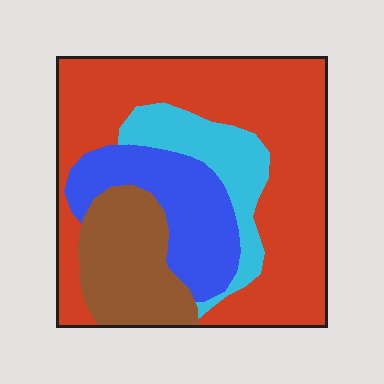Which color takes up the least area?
Cyan, at roughly 15%.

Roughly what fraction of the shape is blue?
Blue covers around 20% of the shape.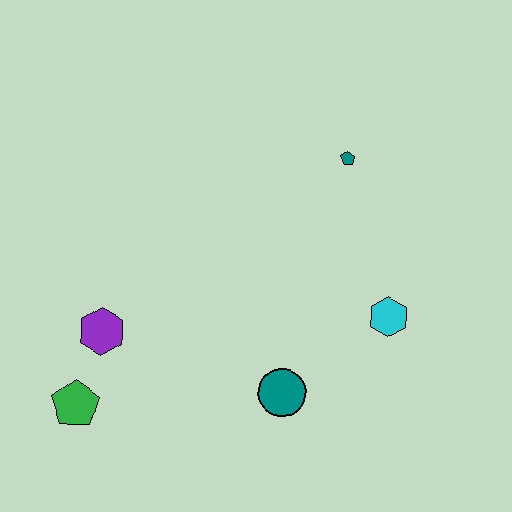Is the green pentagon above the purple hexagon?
No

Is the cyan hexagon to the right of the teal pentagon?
Yes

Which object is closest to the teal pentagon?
The cyan hexagon is closest to the teal pentagon.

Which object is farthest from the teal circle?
The teal pentagon is farthest from the teal circle.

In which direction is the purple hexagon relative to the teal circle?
The purple hexagon is to the left of the teal circle.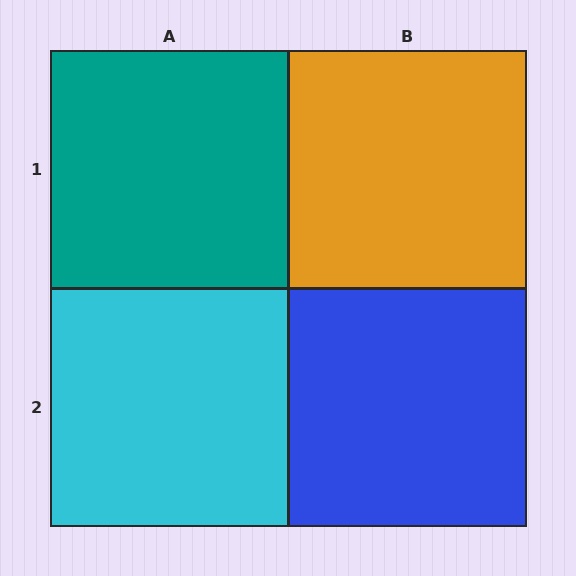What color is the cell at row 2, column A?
Cyan.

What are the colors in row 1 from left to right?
Teal, orange.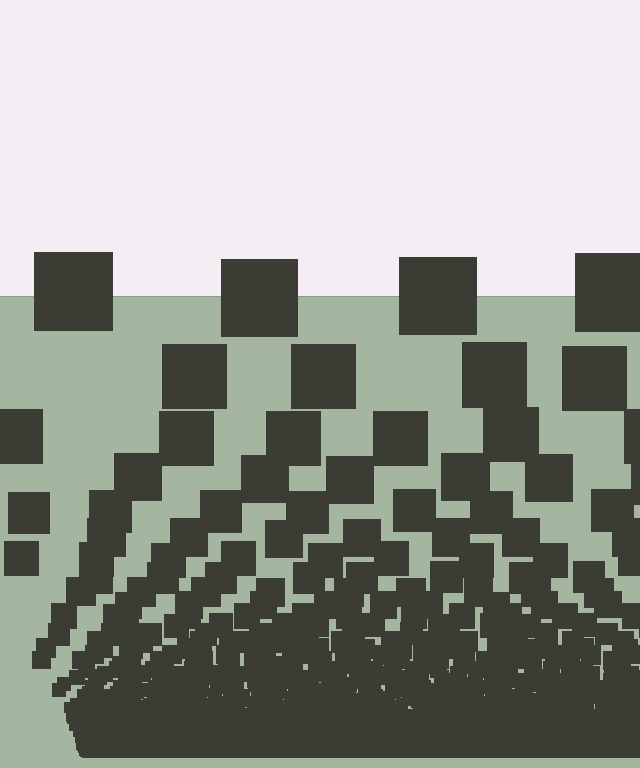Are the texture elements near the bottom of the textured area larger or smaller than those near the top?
Smaller. The gradient is inverted — elements near the bottom are smaller and denser.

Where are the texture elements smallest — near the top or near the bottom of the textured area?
Near the bottom.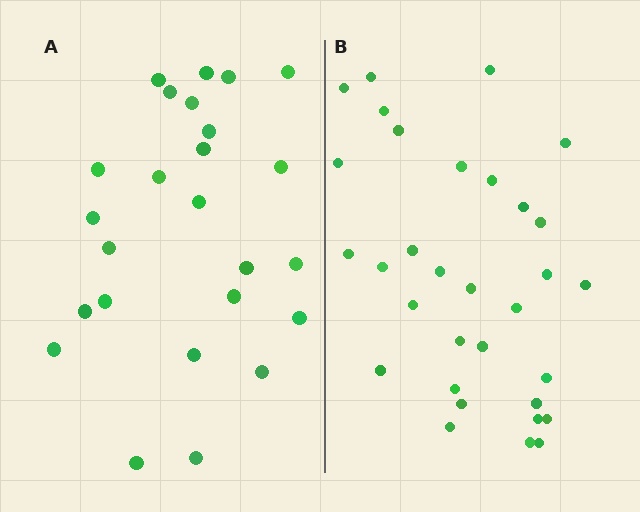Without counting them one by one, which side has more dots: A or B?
Region B (the right region) has more dots.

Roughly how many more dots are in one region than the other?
Region B has roughly 8 or so more dots than region A.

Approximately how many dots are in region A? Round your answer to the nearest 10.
About 20 dots. (The exact count is 25, which rounds to 20.)